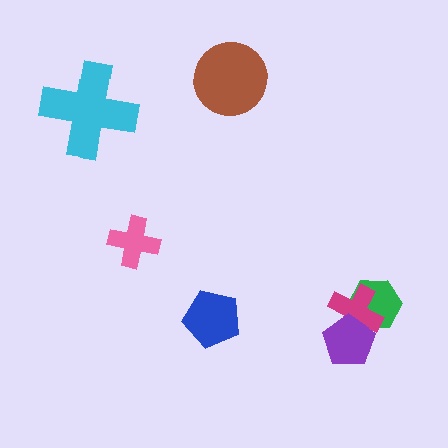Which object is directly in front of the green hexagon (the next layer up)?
The magenta cross is directly in front of the green hexagon.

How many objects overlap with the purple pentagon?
2 objects overlap with the purple pentagon.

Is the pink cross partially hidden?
No, no other shape covers it.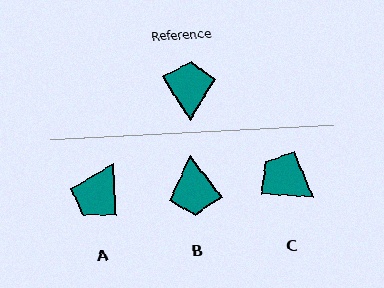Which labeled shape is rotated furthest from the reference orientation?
B, about 174 degrees away.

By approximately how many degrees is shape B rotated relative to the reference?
Approximately 174 degrees clockwise.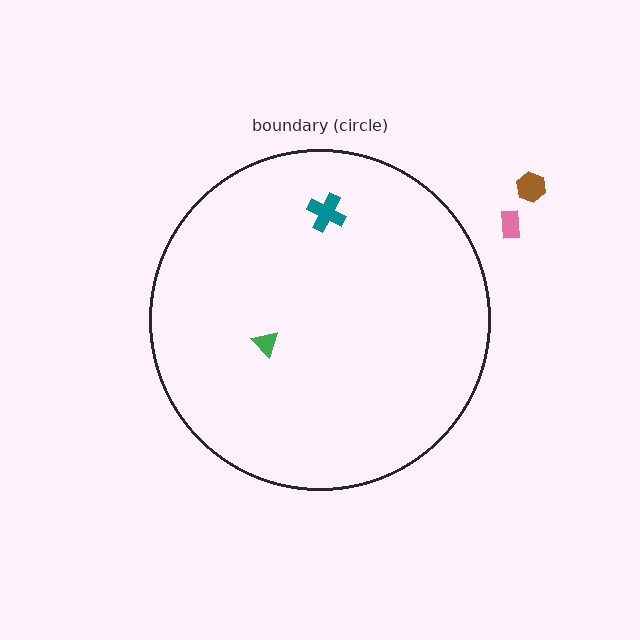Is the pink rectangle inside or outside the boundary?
Outside.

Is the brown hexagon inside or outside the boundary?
Outside.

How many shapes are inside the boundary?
2 inside, 2 outside.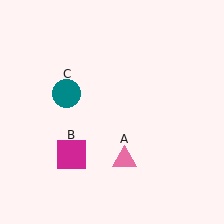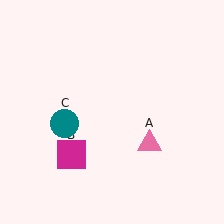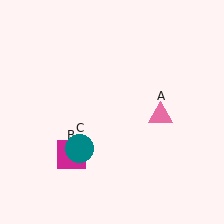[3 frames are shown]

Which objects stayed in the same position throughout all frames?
Magenta square (object B) remained stationary.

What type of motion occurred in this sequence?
The pink triangle (object A), teal circle (object C) rotated counterclockwise around the center of the scene.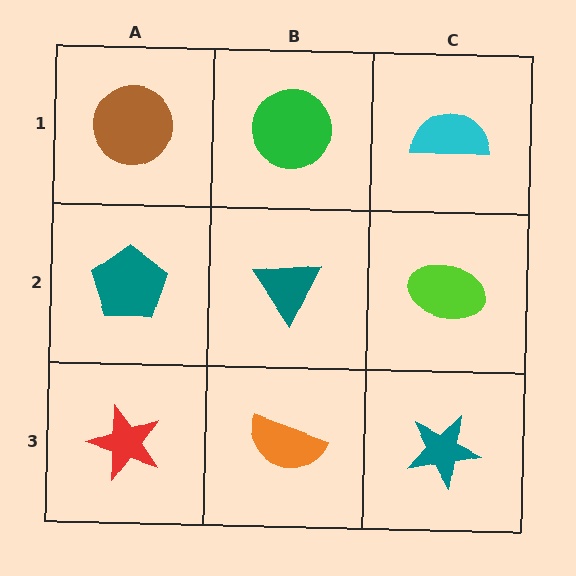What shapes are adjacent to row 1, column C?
A lime ellipse (row 2, column C), a green circle (row 1, column B).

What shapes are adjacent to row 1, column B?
A teal triangle (row 2, column B), a brown circle (row 1, column A), a cyan semicircle (row 1, column C).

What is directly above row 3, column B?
A teal triangle.